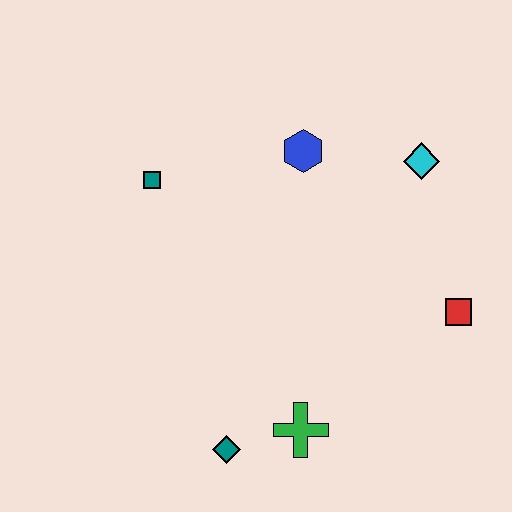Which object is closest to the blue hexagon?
The cyan diamond is closest to the blue hexagon.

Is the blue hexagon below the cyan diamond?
No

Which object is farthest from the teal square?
The red square is farthest from the teal square.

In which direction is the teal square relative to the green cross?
The teal square is above the green cross.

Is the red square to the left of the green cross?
No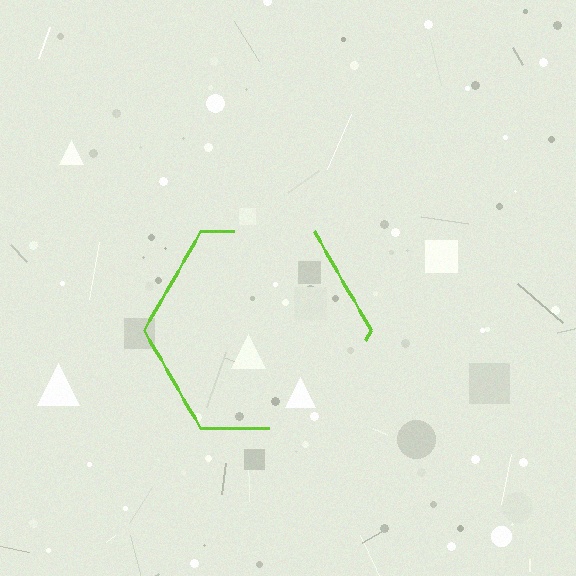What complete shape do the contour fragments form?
The contour fragments form a hexagon.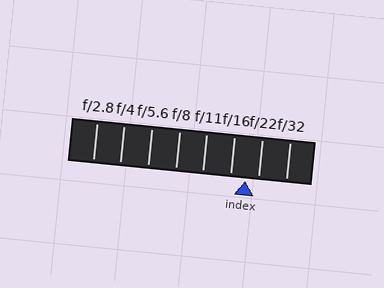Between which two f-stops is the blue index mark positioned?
The index mark is between f/16 and f/22.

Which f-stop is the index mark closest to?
The index mark is closest to f/22.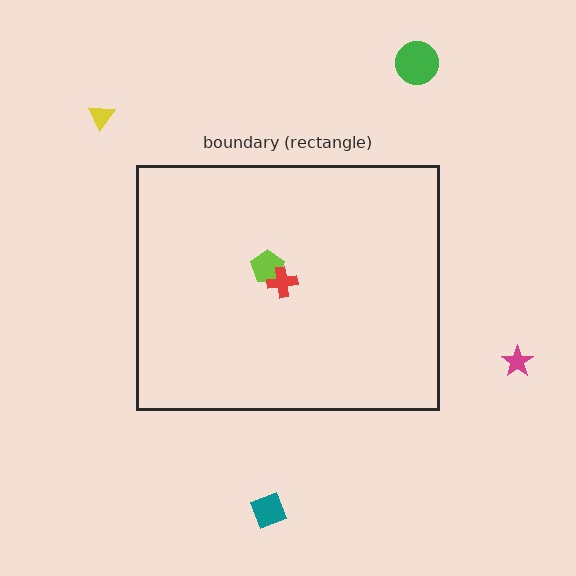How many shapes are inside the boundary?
2 inside, 4 outside.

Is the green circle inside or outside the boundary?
Outside.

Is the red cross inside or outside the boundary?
Inside.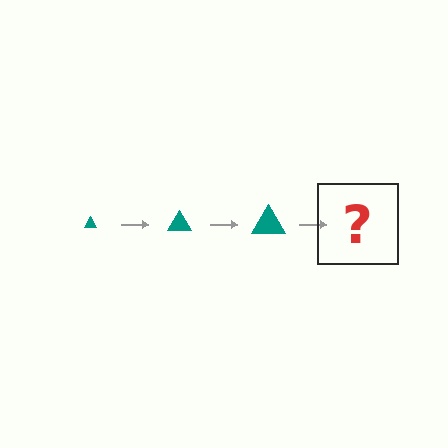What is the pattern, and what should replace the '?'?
The pattern is that the triangle gets progressively larger each step. The '?' should be a teal triangle, larger than the previous one.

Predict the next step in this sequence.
The next step is a teal triangle, larger than the previous one.